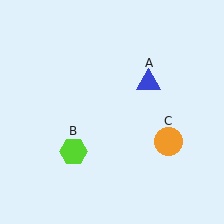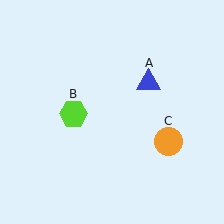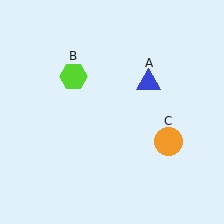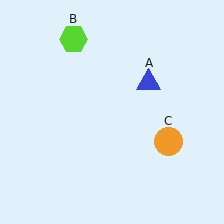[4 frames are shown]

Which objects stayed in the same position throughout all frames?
Blue triangle (object A) and orange circle (object C) remained stationary.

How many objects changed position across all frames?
1 object changed position: lime hexagon (object B).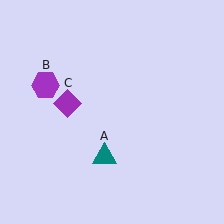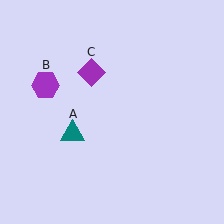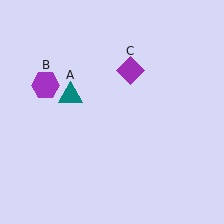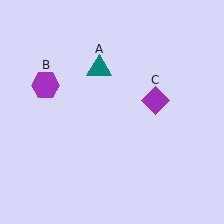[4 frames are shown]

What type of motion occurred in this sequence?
The teal triangle (object A), purple diamond (object C) rotated clockwise around the center of the scene.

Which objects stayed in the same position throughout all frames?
Purple hexagon (object B) remained stationary.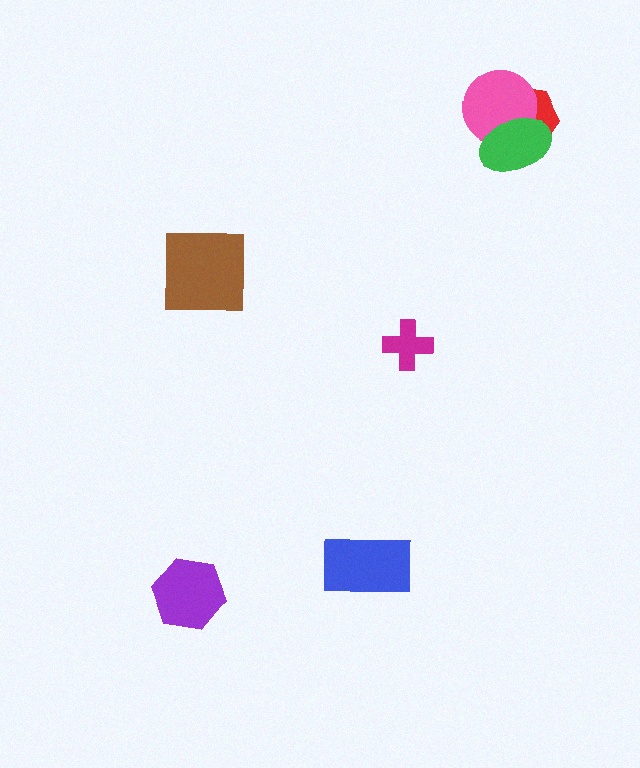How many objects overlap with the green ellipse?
2 objects overlap with the green ellipse.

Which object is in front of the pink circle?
The green ellipse is in front of the pink circle.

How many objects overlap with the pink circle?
2 objects overlap with the pink circle.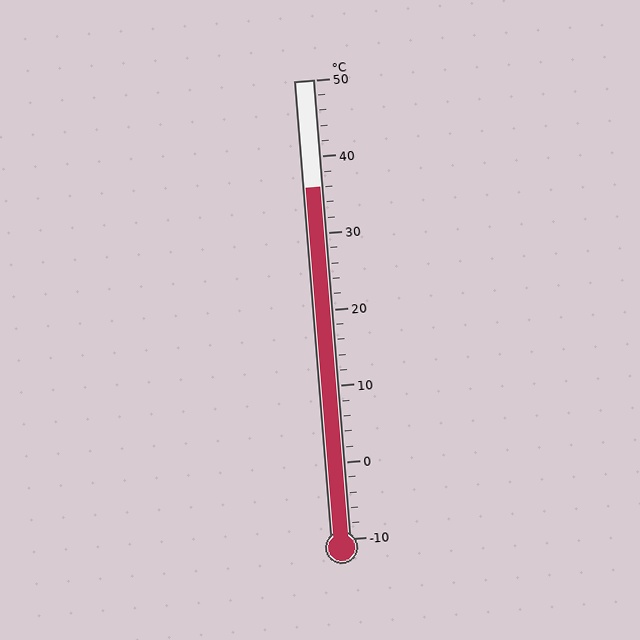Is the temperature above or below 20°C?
The temperature is above 20°C.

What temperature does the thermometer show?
The thermometer shows approximately 36°C.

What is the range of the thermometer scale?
The thermometer scale ranges from -10°C to 50°C.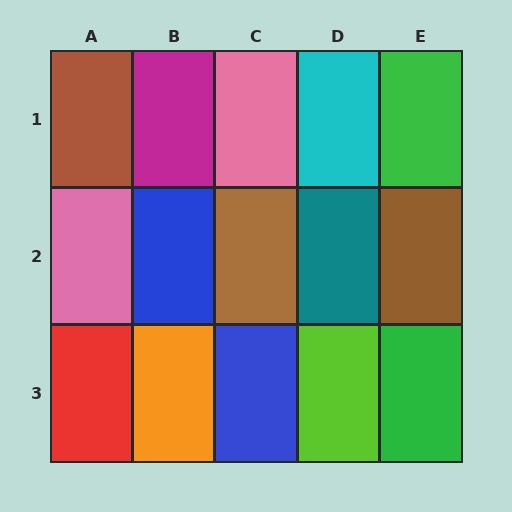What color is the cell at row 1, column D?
Cyan.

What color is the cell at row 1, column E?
Green.